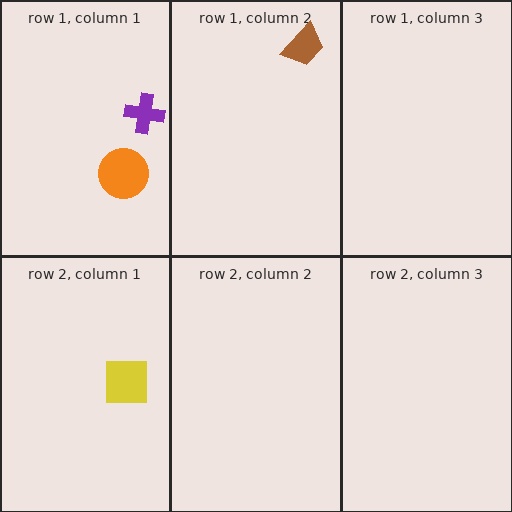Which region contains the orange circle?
The row 1, column 1 region.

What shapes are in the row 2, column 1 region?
The yellow square.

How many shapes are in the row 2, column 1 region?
1.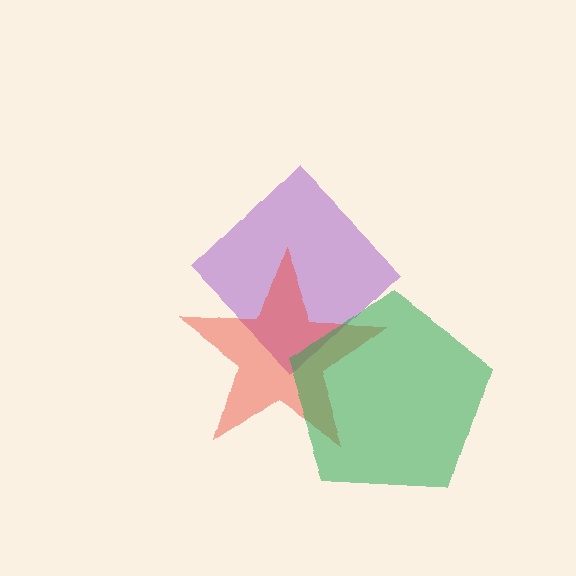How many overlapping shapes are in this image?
There are 3 overlapping shapes in the image.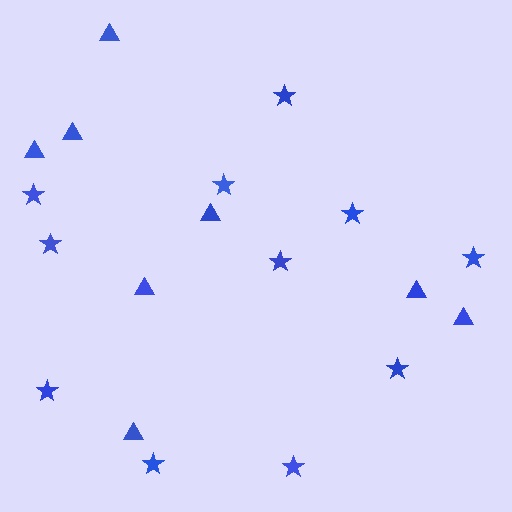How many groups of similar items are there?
There are 2 groups: one group of stars (11) and one group of triangles (8).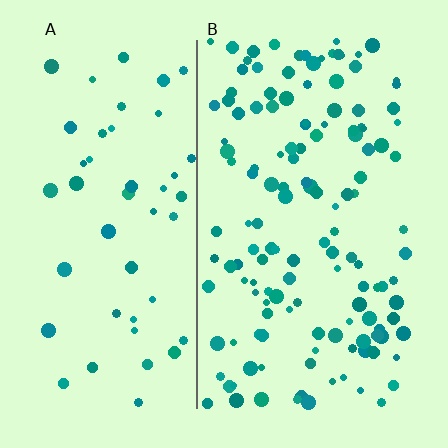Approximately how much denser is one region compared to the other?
Approximately 2.8× — region B over region A.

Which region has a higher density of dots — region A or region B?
B (the right).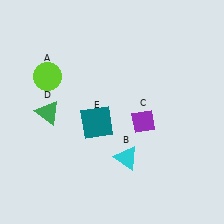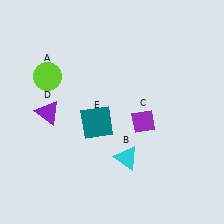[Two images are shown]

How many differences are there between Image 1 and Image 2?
There is 1 difference between the two images.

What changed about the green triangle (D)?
In Image 1, D is green. In Image 2, it changed to purple.